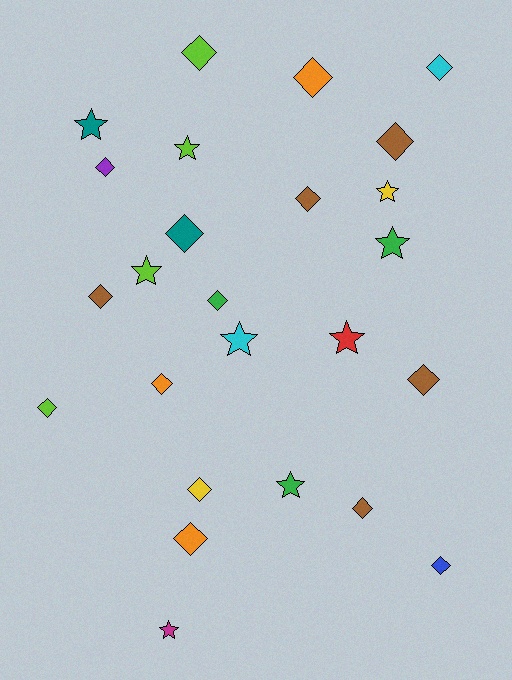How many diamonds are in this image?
There are 16 diamonds.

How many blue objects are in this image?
There is 1 blue object.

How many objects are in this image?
There are 25 objects.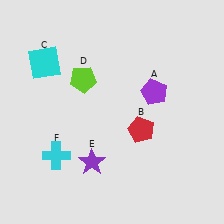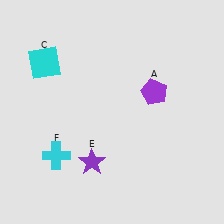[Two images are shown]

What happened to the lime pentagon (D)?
The lime pentagon (D) was removed in Image 2. It was in the top-left area of Image 1.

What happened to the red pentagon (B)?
The red pentagon (B) was removed in Image 2. It was in the bottom-right area of Image 1.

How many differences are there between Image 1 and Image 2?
There are 2 differences between the two images.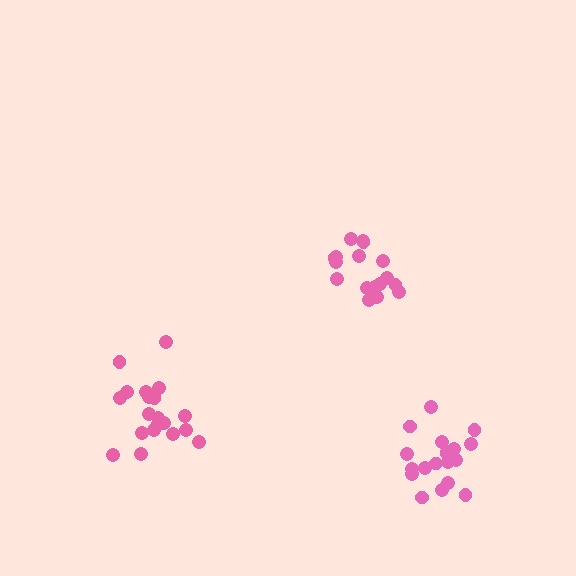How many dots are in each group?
Group 1: 17 dots, Group 2: 20 dots, Group 3: 18 dots (55 total).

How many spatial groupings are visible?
There are 3 spatial groupings.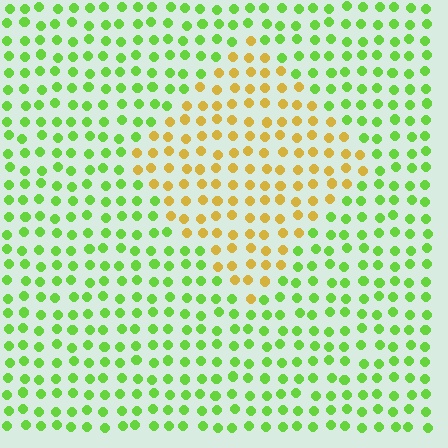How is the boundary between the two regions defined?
The boundary is defined purely by a slight shift in hue (about 58 degrees). Spacing, size, and orientation are identical on both sides.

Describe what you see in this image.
The image is filled with small lime elements in a uniform arrangement. A diamond-shaped region is visible where the elements are tinted to a slightly different hue, forming a subtle color boundary.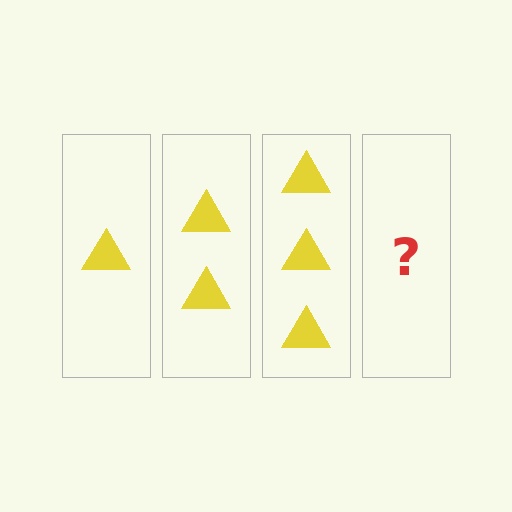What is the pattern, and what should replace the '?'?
The pattern is that each step adds one more triangle. The '?' should be 4 triangles.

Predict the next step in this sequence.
The next step is 4 triangles.